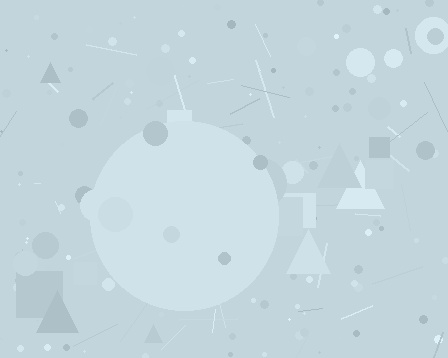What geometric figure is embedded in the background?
A circle is embedded in the background.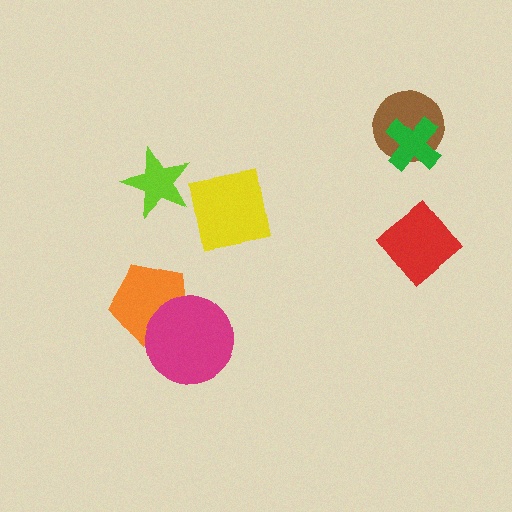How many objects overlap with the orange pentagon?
1 object overlaps with the orange pentagon.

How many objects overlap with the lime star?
1 object overlaps with the lime star.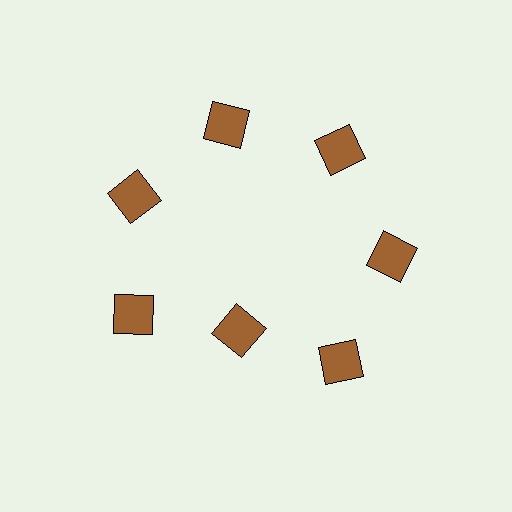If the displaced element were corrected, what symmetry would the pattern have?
It would have 7-fold rotational symmetry — the pattern would map onto itself every 51 degrees.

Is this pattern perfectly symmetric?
No. The 7 brown squares are arranged in a ring, but one element near the 6 o'clock position is pulled inward toward the center, breaking the 7-fold rotational symmetry.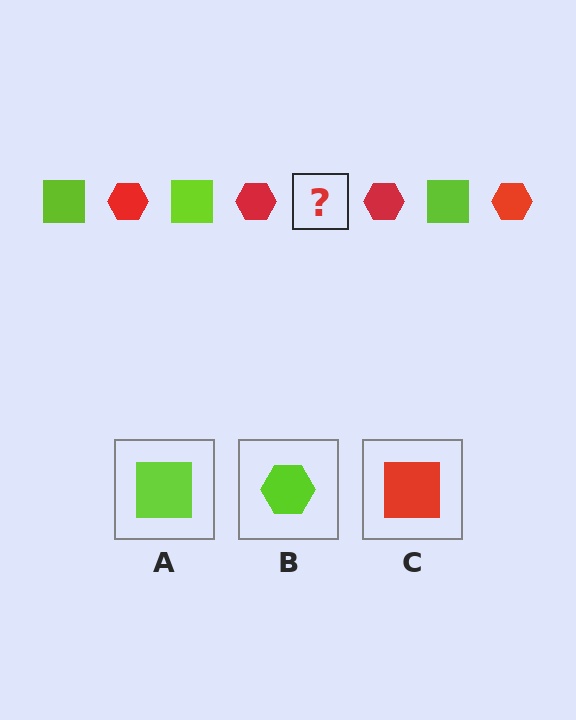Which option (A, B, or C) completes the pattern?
A.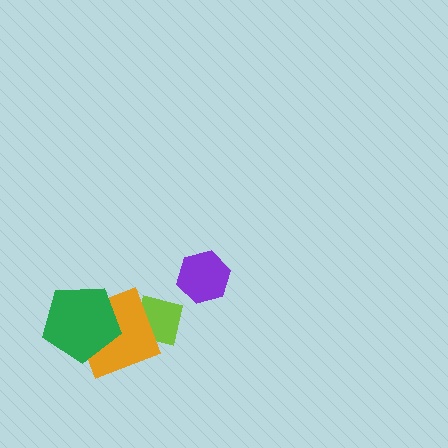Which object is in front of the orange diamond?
The green pentagon is in front of the orange diamond.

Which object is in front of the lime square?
The orange diamond is in front of the lime square.